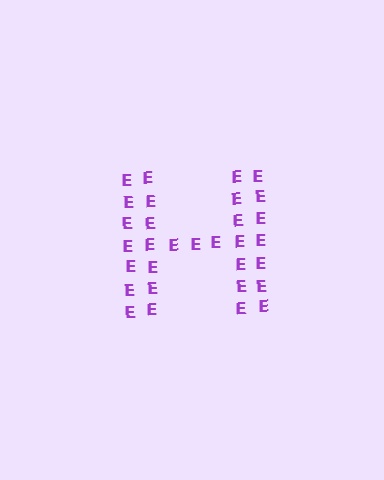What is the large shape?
The large shape is the letter H.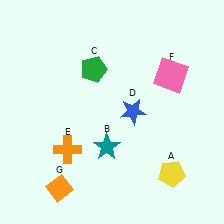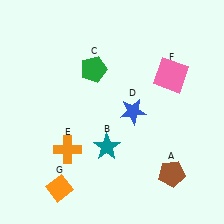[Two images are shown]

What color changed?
The pentagon (A) changed from yellow in Image 1 to brown in Image 2.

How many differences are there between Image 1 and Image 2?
There is 1 difference between the two images.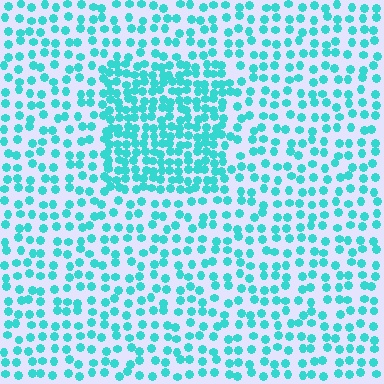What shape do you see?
I see a rectangle.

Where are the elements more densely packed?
The elements are more densely packed inside the rectangle boundary.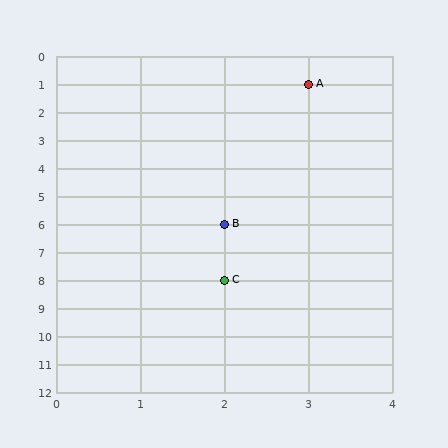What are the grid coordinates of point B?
Point B is at grid coordinates (2, 6).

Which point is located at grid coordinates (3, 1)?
Point A is at (3, 1).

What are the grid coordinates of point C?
Point C is at grid coordinates (2, 8).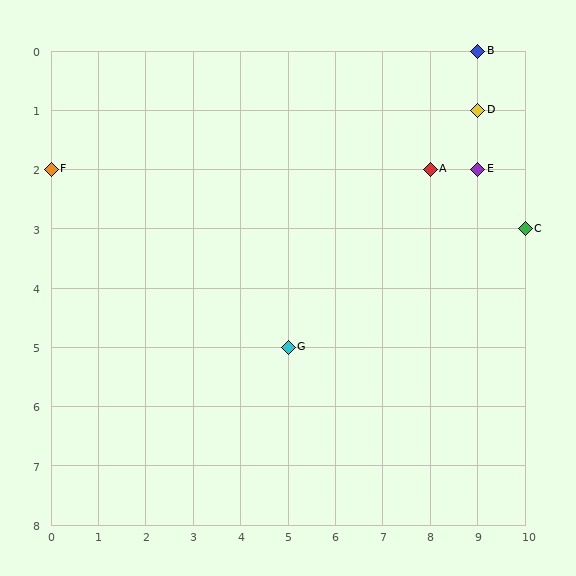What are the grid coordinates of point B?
Point B is at grid coordinates (9, 0).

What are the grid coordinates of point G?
Point G is at grid coordinates (5, 5).